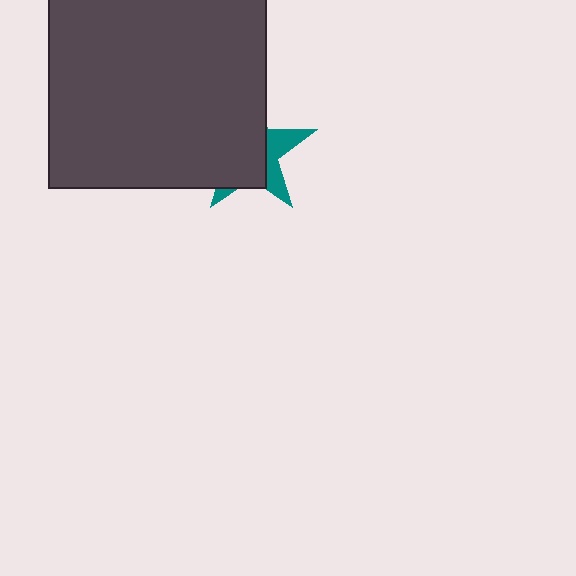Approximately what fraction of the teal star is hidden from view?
Roughly 70% of the teal star is hidden behind the dark gray square.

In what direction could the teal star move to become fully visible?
The teal star could move right. That would shift it out from behind the dark gray square entirely.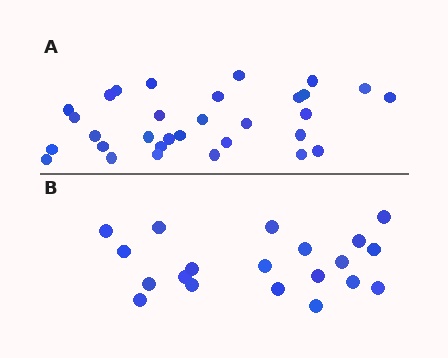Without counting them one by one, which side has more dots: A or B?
Region A (the top region) has more dots.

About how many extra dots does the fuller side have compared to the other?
Region A has roughly 12 or so more dots than region B.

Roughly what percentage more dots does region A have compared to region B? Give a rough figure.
About 55% more.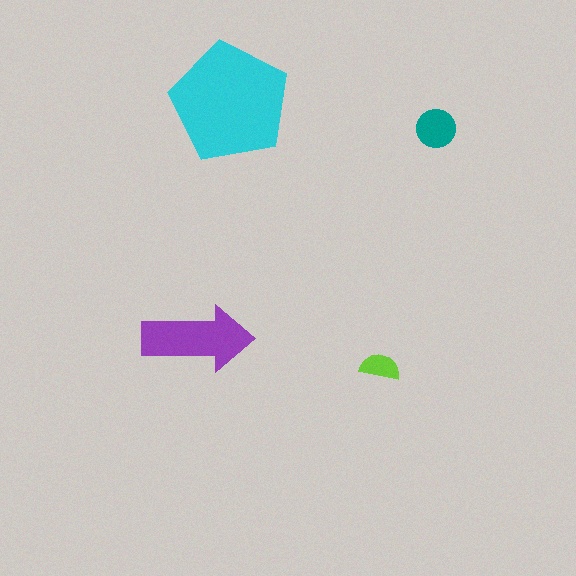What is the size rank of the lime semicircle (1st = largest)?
4th.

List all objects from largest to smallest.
The cyan pentagon, the purple arrow, the teal circle, the lime semicircle.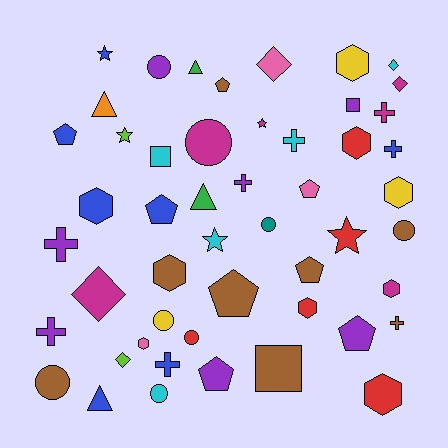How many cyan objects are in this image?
There are 5 cyan objects.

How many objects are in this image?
There are 50 objects.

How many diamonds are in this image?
There are 5 diamonds.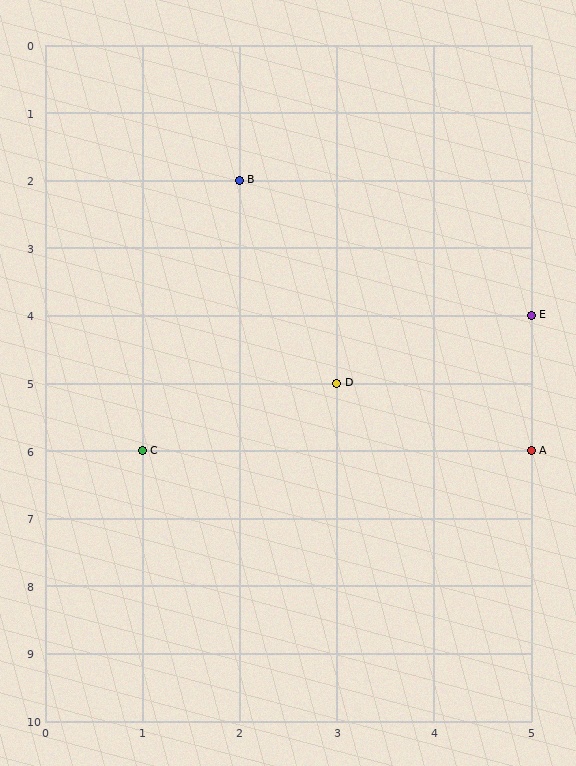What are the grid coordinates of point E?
Point E is at grid coordinates (5, 4).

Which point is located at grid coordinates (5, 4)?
Point E is at (5, 4).